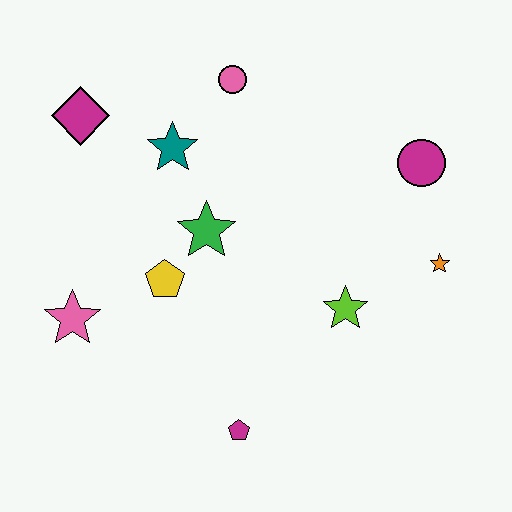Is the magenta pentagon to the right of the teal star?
Yes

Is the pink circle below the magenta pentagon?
No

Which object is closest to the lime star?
The orange star is closest to the lime star.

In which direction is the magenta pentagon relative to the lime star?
The magenta pentagon is below the lime star.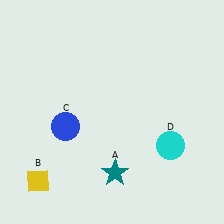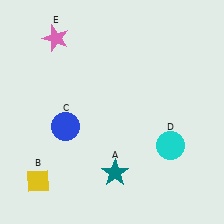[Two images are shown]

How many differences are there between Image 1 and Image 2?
There is 1 difference between the two images.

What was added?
A pink star (E) was added in Image 2.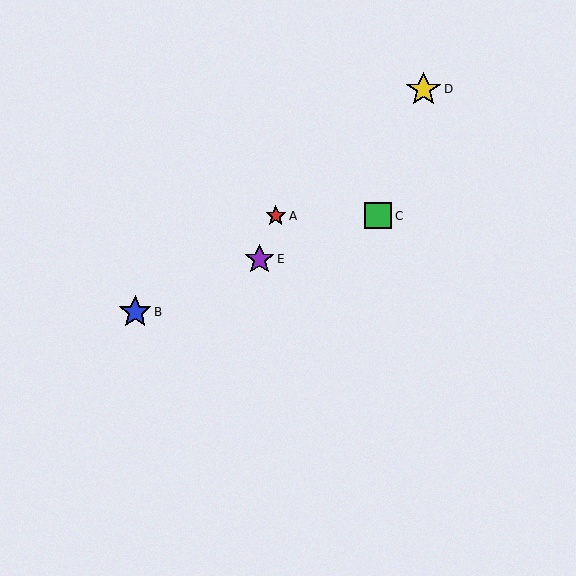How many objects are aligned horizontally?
2 objects (A, C) are aligned horizontally.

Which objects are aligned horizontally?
Objects A, C are aligned horizontally.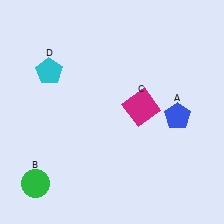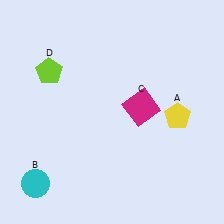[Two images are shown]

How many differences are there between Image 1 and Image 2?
There are 3 differences between the two images.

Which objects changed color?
A changed from blue to yellow. B changed from green to cyan. D changed from cyan to lime.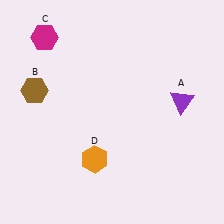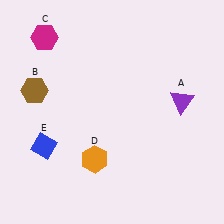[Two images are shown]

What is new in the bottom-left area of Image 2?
A blue diamond (E) was added in the bottom-left area of Image 2.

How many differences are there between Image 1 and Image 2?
There is 1 difference between the two images.